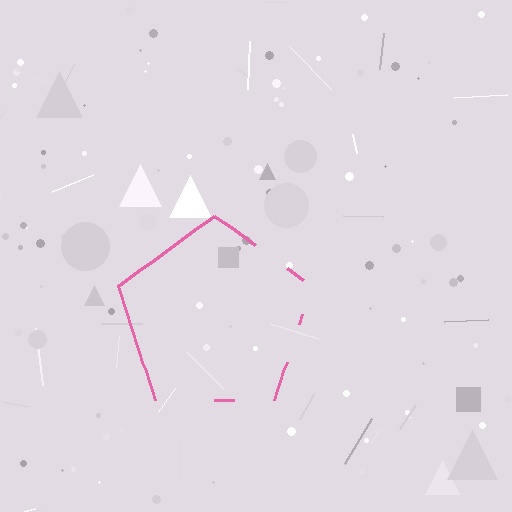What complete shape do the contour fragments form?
The contour fragments form a pentagon.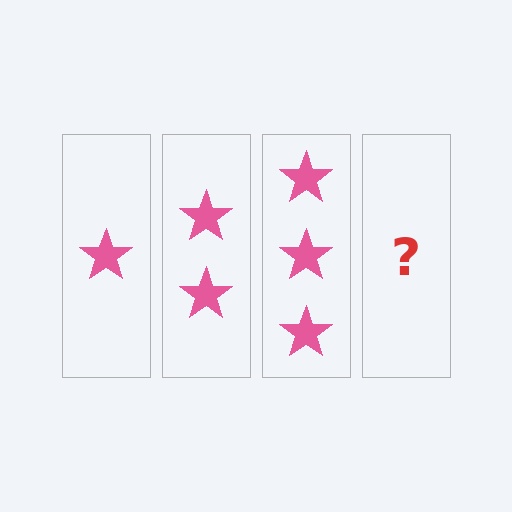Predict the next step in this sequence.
The next step is 4 stars.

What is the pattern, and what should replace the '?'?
The pattern is that each step adds one more star. The '?' should be 4 stars.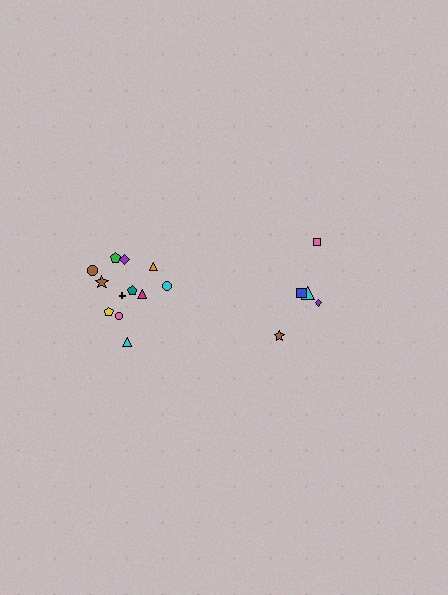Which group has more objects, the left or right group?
The left group.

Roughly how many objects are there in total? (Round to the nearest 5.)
Roughly 15 objects in total.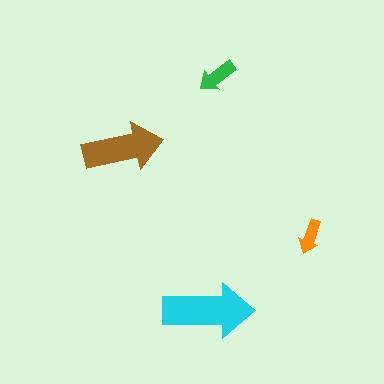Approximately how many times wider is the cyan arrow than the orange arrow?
About 2.5 times wider.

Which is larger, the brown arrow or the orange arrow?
The brown one.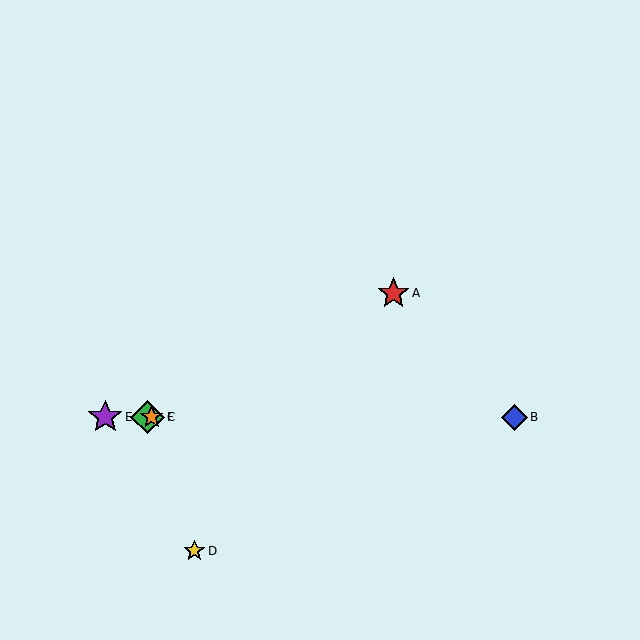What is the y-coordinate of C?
Object C is at y≈417.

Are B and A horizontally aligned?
No, B is at y≈417 and A is at y≈293.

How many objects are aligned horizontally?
4 objects (B, C, E, F) are aligned horizontally.